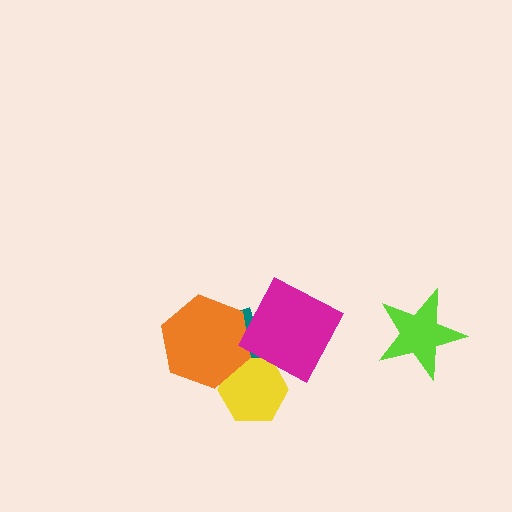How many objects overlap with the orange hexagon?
2 objects overlap with the orange hexagon.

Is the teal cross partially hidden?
Yes, it is partially covered by another shape.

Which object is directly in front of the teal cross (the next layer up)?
The yellow hexagon is directly in front of the teal cross.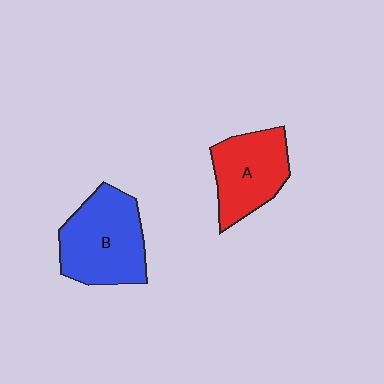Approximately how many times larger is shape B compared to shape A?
Approximately 1.2 times.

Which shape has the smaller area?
Shape A (red).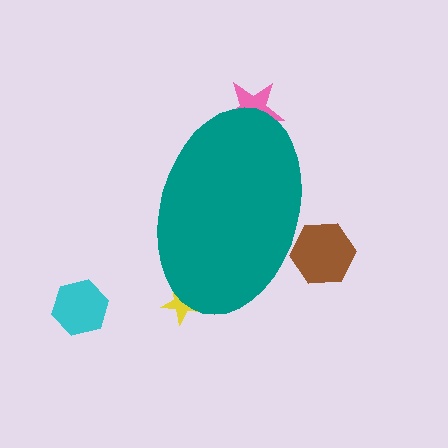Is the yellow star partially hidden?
Yes, the yellow star is partially hidden behind the teal ellipse.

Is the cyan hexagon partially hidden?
No, the cyan hexagon is fully visible.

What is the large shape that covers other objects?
A teal ellipse.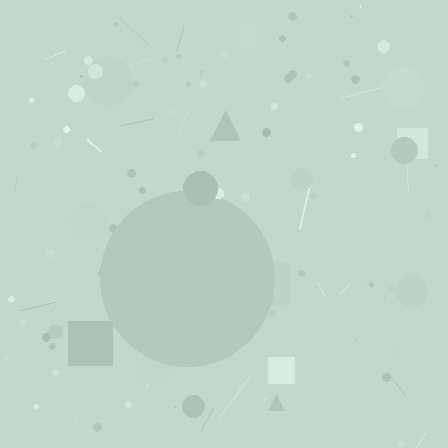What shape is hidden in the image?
A circle is hidden in the image.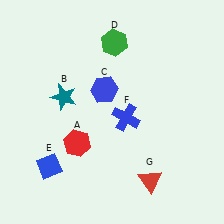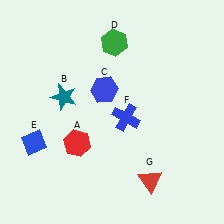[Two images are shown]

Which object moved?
The blue diamond (E) moved up.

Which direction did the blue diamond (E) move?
The blue diamond (E) moved up.